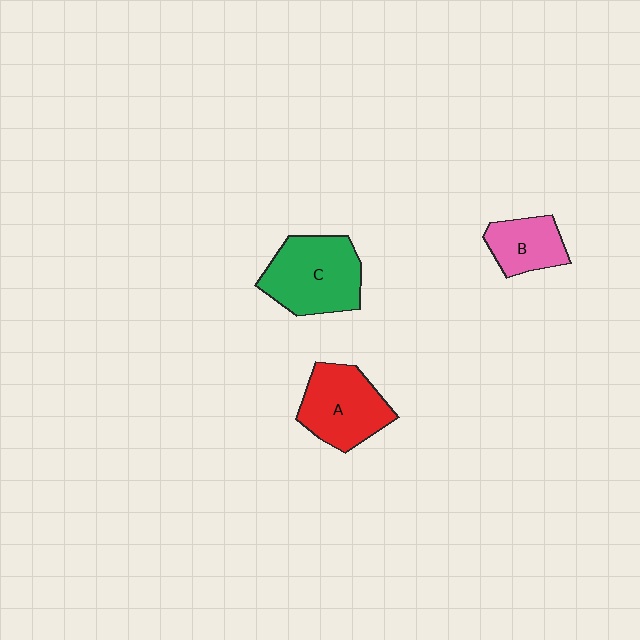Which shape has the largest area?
Shape C (green).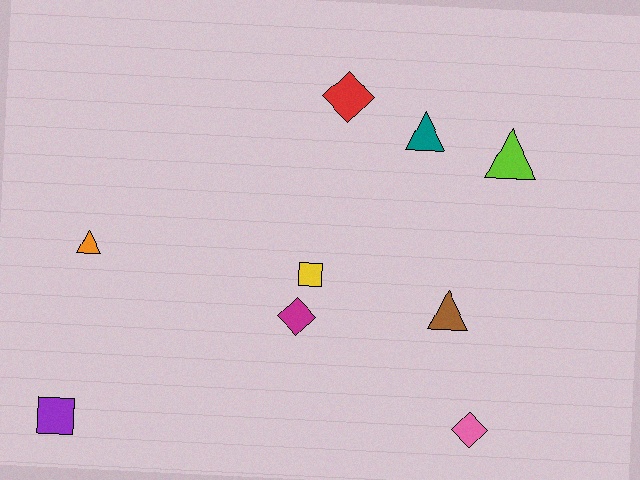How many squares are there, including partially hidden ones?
There are 2 squares.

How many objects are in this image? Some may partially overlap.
There are 9 objects.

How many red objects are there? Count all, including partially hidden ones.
There is 1 red object.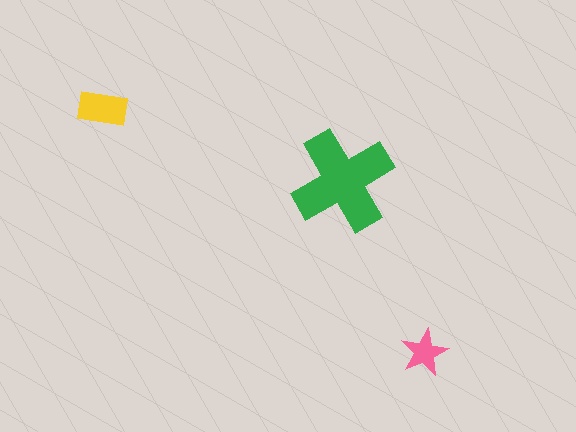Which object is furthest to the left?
The yellow rectangle is leftmost.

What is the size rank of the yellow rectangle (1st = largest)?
2nd.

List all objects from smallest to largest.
The pink star, the yellow rectangle, the green cross.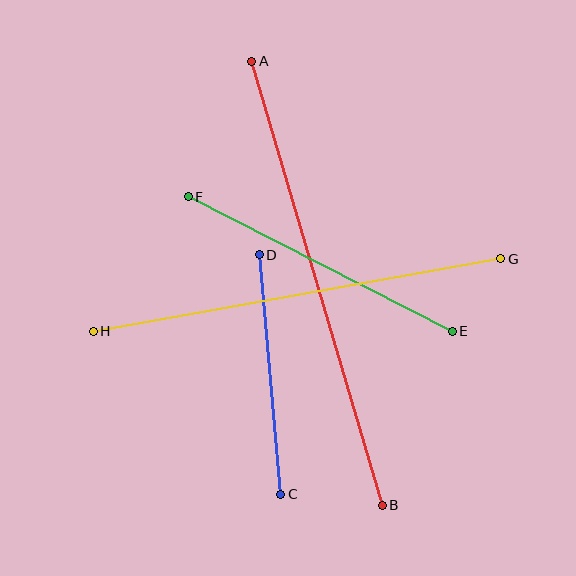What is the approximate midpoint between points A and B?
The midpoint is at approximately (317, 283) pixels.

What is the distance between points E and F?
The distance is approximately 296 pixels.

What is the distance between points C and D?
The distance is approximately 240 pixels.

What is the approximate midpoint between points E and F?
The midpoint is at approximately (320, 264) pixels.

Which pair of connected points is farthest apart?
Points A and B are farthest apart.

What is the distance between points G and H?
The distance is approximately 414 pixels.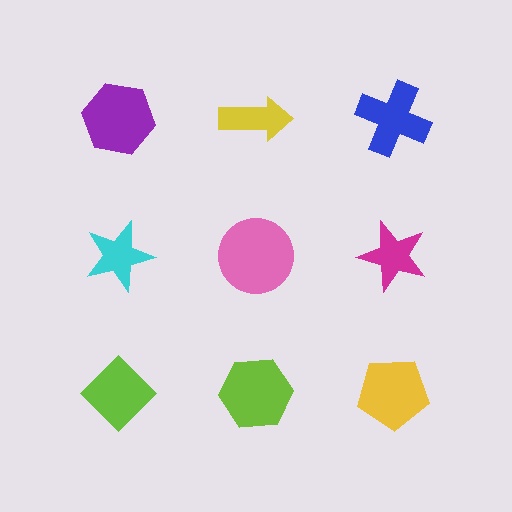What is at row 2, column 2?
A pink circle.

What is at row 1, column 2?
A yellow arrow.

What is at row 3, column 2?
A lime hexagon.